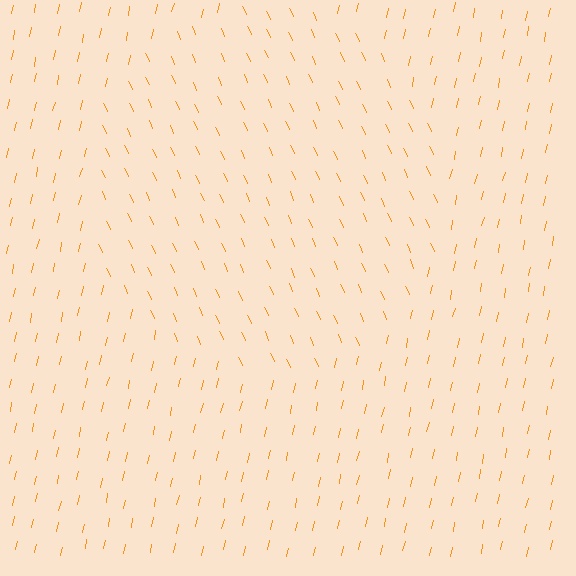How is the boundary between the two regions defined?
The boundary is defined purely by a change in line orientation (approximately 37 degrees difference). All lines are the same color and thickness.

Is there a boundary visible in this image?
Yes, there is a texture boundary formed by a change in line orientation.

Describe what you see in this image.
The image is filled with small orange line segments. A circle region in the image has lines oriented differently from the surrounding lines, creating a visible texture boundary.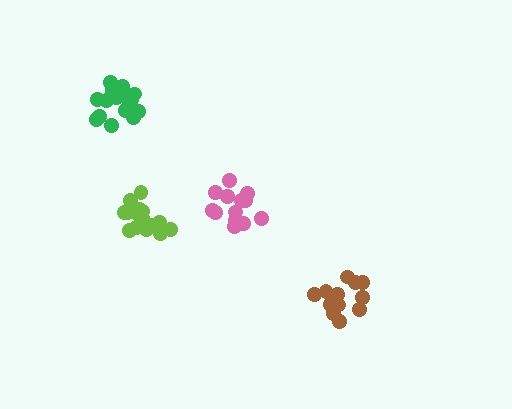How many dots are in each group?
Group 1: 12 dots, Group 2: 13 dots, Group 3: 17 dots, Group 4: 16 dots (58 total).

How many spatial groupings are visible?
There are 4 spatial groupings.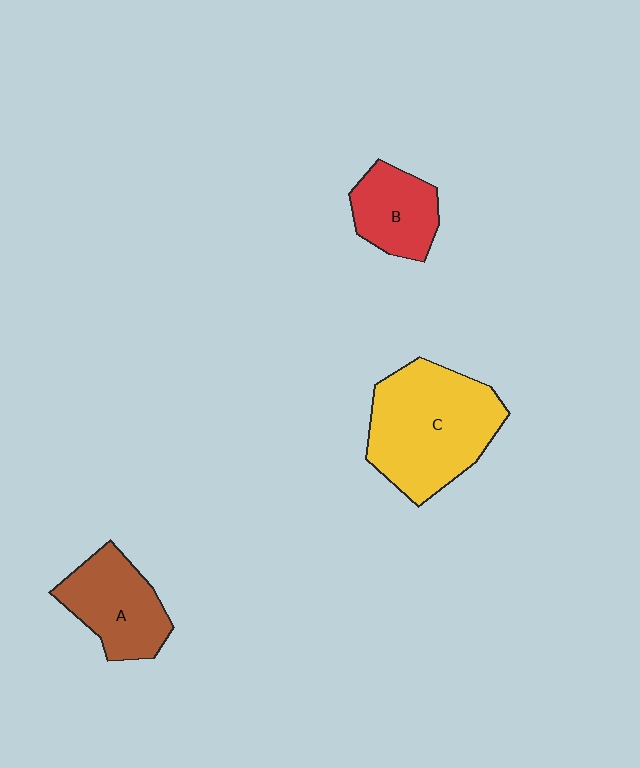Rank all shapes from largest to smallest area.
From largest to smallest: C (yellow), A (brown), B (red).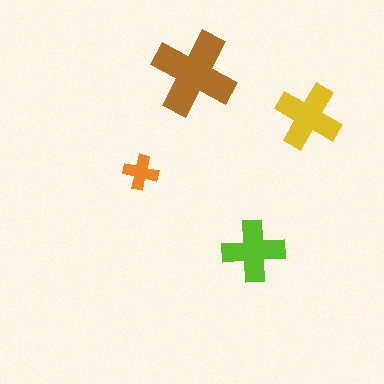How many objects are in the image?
There are 4 objects in the image.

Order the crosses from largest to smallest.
the brown one, the yellow one, the lime one, the orange one.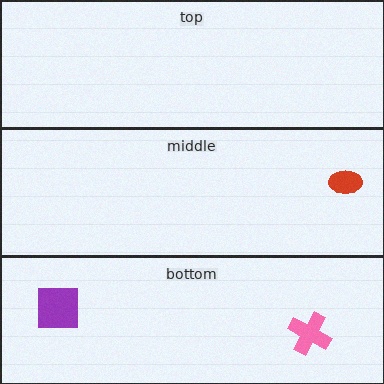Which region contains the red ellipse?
The middle region.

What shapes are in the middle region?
The red ellipse.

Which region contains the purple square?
The bottom region.